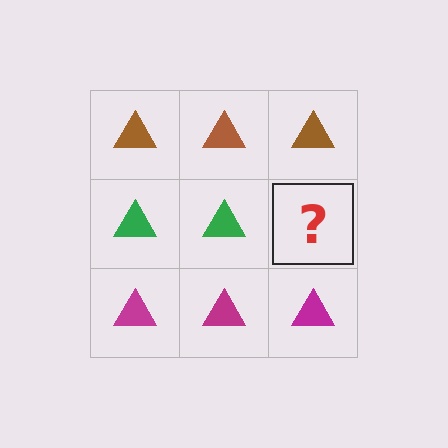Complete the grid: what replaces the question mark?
The question mark should be replaced with a green triangle.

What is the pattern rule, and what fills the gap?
The rule is that each row has a consistent color. The gap should be filled with a green triangle.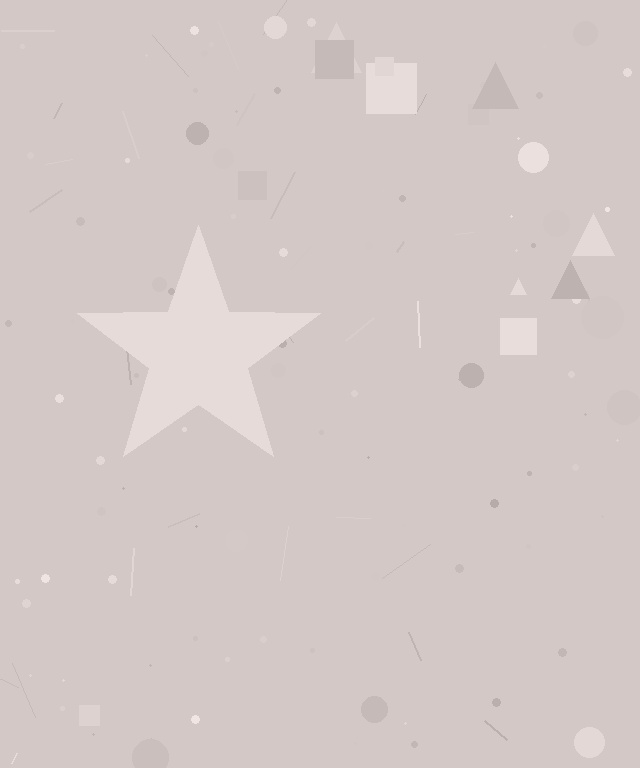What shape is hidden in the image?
A star is hidden in the image.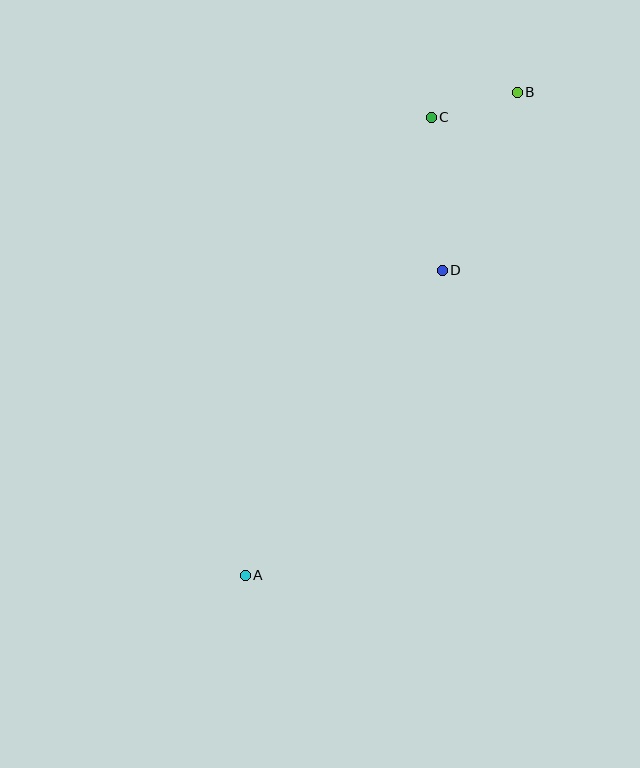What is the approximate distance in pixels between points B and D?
The distance between B and D is approximately 193 pixels.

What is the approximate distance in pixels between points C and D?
The distance between C and D is approximately 154 pixels.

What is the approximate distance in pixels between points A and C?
The distance between A and C is approximately 494 pixels.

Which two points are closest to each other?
Points B and C are closest to each other.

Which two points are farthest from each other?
Points A and B are farthest from each other.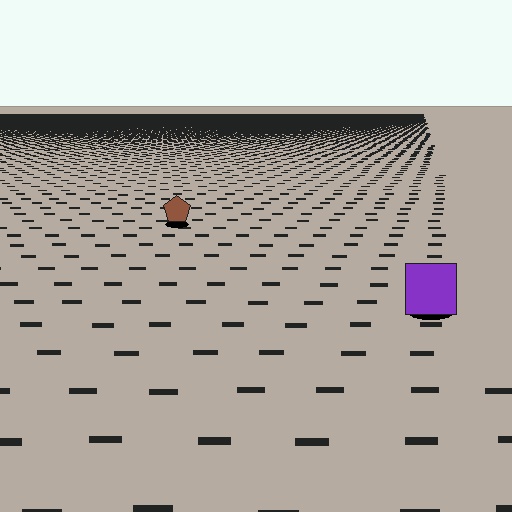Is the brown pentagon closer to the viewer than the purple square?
No. The purple square is closer — you can tell from the texture gradient: the ground texture is coarser near it.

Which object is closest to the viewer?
The purple square is closest. The texture marks near it are larger and more spread out.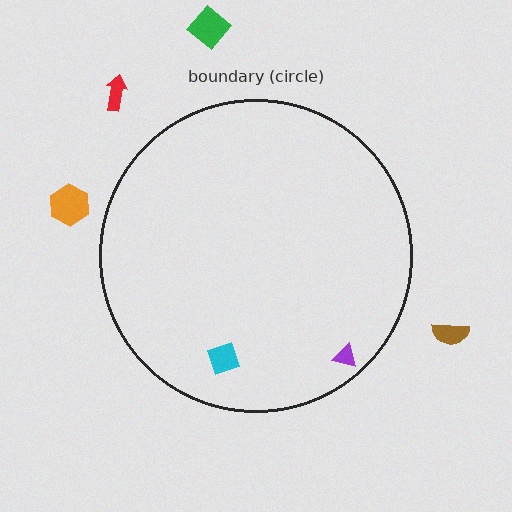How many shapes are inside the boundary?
2 inside, 4 outside.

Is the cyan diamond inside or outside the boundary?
Inside.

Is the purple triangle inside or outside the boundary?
Inside.